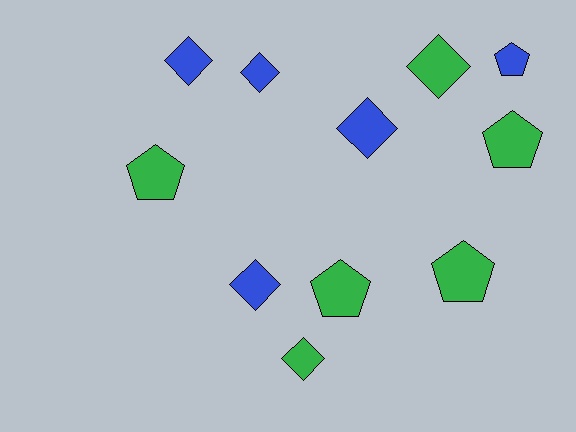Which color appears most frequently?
Green, with 6 objects.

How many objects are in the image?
There are 11 objects.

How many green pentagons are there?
There are 4 green pentagons.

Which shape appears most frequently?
Diamond, with 6 objects.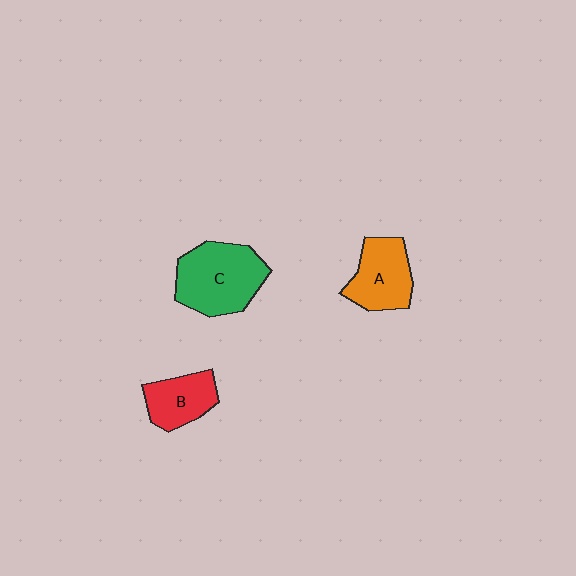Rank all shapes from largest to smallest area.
From largest to smallest: C (green), A (orange), B (red).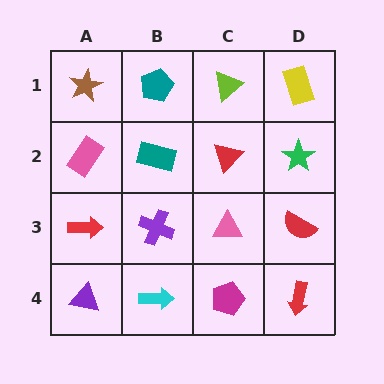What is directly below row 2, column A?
A red arrow.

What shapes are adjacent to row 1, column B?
A teal rectangle (row 2, column B), a brown star (row 1, column A), a lime triangle (row 1, column C).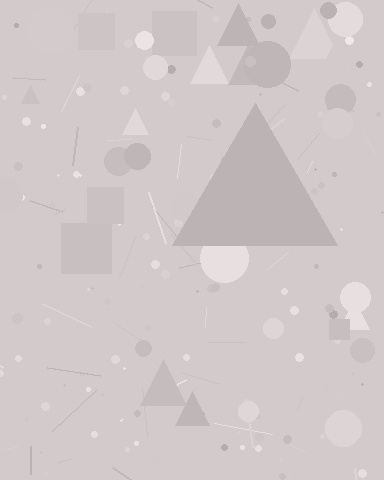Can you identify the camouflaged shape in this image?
The camouflaged shape is a triangle.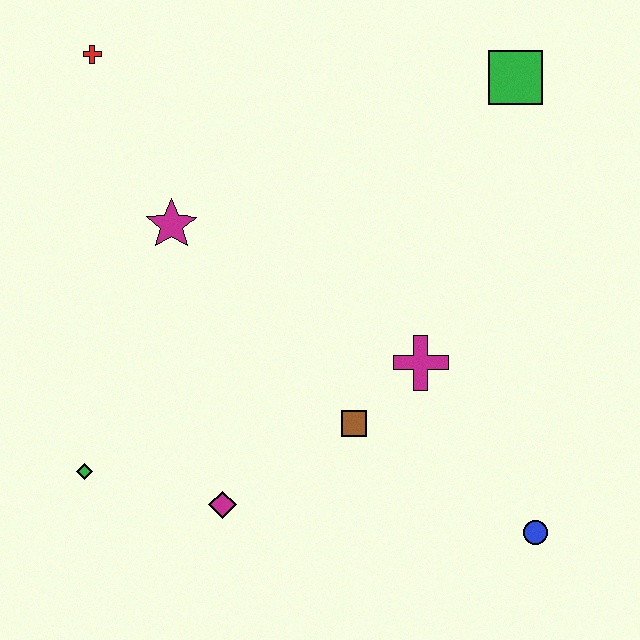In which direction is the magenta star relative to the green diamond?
The magenta star is above the green diamond.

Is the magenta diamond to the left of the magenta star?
No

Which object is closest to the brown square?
The magenta cross is closest to the brown square.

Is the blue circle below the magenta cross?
Yes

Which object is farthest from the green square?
The green diamond is farthest from the green square.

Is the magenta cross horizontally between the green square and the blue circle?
No